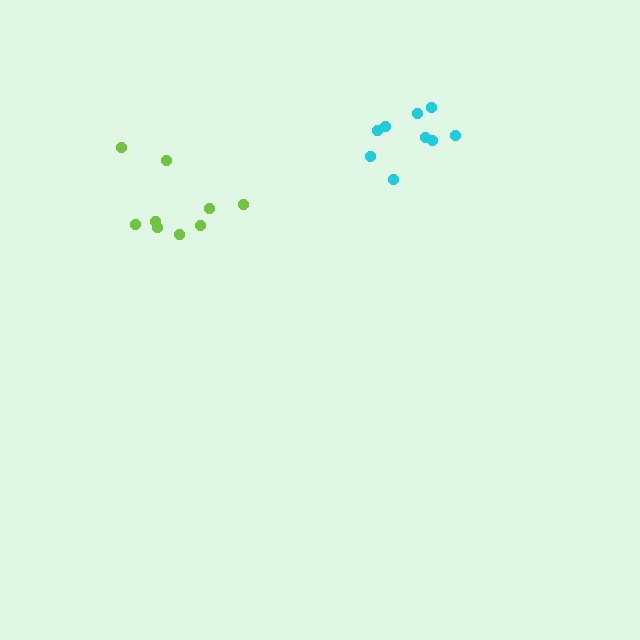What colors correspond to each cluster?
The clusters are colored: lime, cyan.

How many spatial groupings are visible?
There are 2 spatial groupings.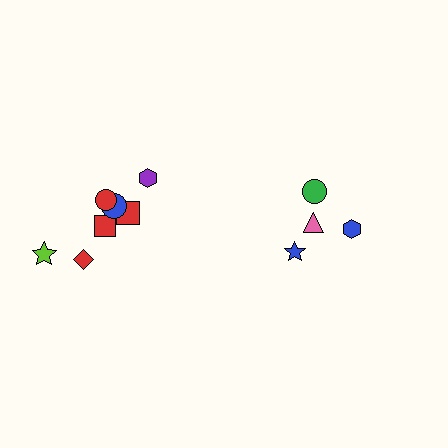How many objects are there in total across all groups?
There are 11 objects.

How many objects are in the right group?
There are 4 objects.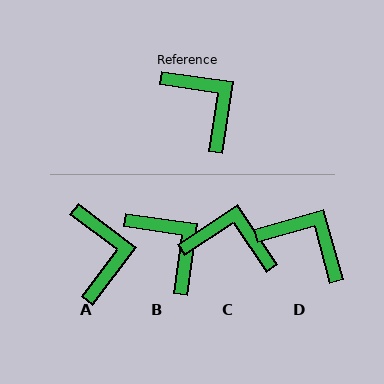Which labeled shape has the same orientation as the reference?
B.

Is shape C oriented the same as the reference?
No, it is off by about 42 degrees.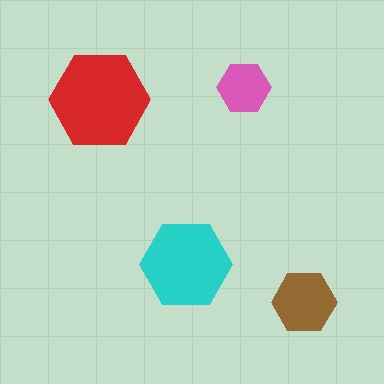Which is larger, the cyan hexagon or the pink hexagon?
The cyan one.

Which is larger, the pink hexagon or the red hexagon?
The red one.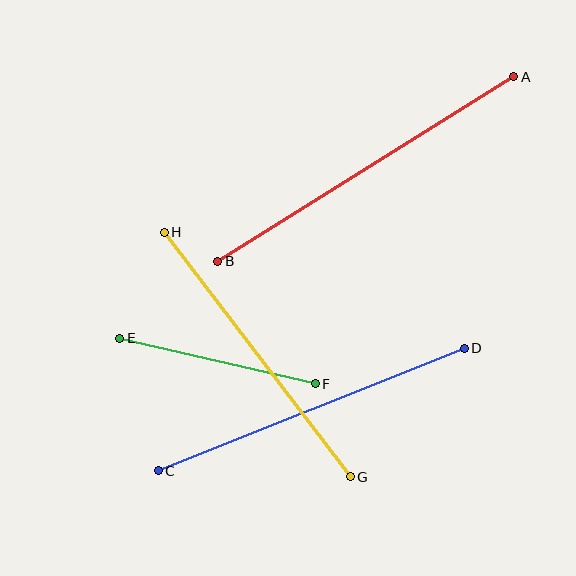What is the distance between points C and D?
The distance is approximately 330 pixels.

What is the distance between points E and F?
The distance is approximately 201 pixels.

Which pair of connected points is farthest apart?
Points A and B are farthest apart.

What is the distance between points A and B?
The distance is approximately 349 pixels.